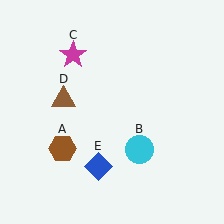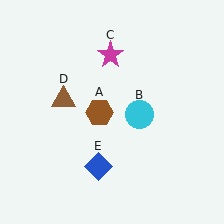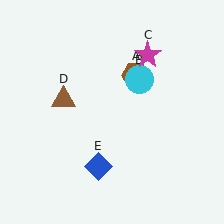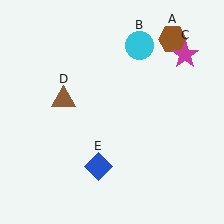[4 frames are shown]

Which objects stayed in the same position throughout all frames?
Brown triangle (object D) and blue diamond (object E) remained stationary.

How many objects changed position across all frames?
3 objects changed position: brown hexagon (object A), cyan circle (object B), magenta star (object C).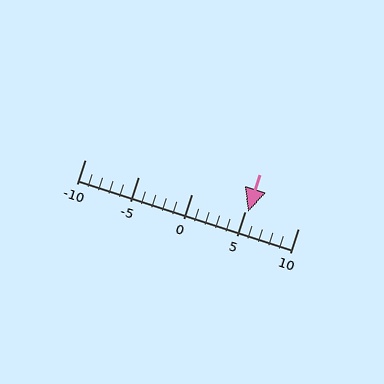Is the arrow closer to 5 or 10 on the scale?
The arrow is closer to 5.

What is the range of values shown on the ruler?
The ruler shows values from -10 to 10.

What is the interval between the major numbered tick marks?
The major tick marks are spaced 5 units apart.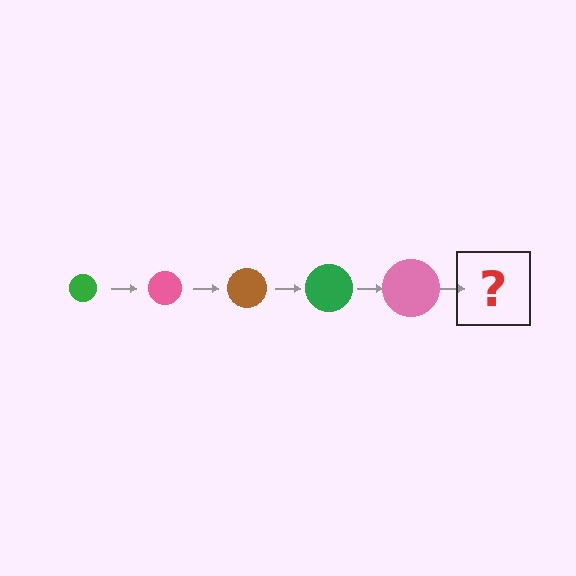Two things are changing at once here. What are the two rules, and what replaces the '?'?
The two rules are that the circle grows larger each step and the color cycles through green, pink, and brown. The '?' should be a brown circle, larger than the previous one.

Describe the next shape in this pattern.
It should be a brown circle, larger than the previous one.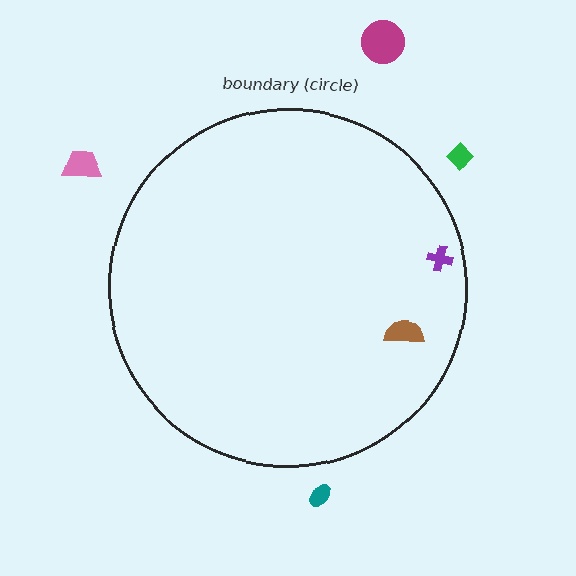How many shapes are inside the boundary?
2 inside, 4 outside.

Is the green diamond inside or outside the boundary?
Outside.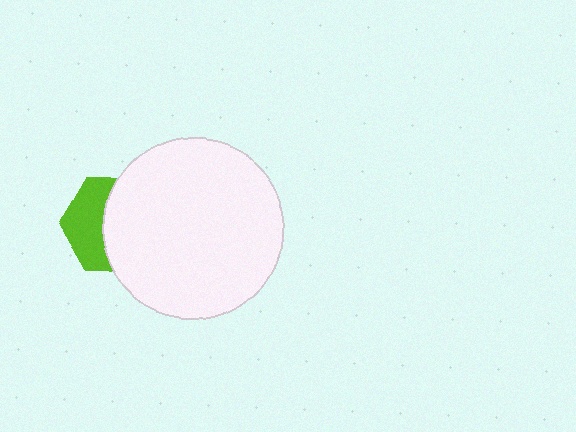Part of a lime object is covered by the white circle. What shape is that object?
It is a hexagon.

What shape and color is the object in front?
The object in front is a white circle.